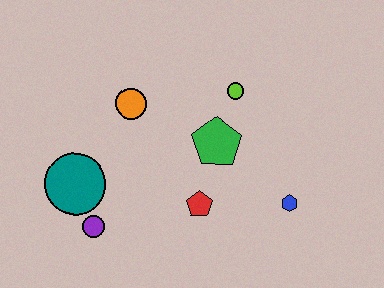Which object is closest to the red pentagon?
The green pentagon is closest to the red pentagon.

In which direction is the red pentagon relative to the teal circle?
The red pentagon is to the right of the teal circle.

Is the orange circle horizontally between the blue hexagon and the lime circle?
No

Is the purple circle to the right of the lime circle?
No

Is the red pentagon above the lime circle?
No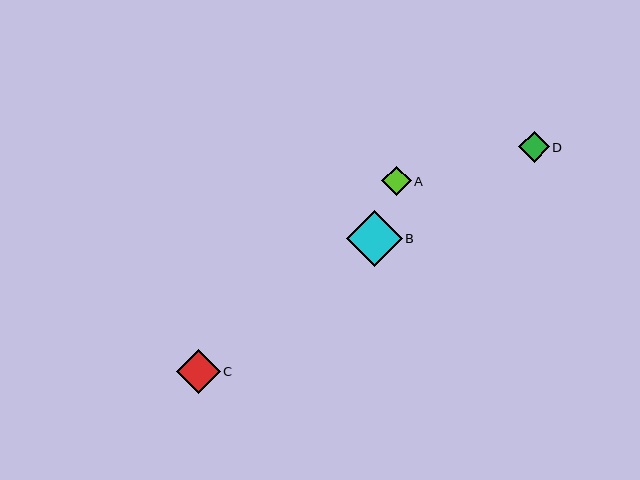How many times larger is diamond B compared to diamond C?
Diamond B is approximately 1.3 times the size of diamond C.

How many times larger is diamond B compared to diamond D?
Diamond B is approximately 1.8 times the size of diamond D.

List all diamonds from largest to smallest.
From largest to smallest: B, C, D, A.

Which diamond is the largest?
Diamond B is the largest with a size of approximately 56 pixels.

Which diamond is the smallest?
Diamond A is the smallest with a size of approximately 30 pixels.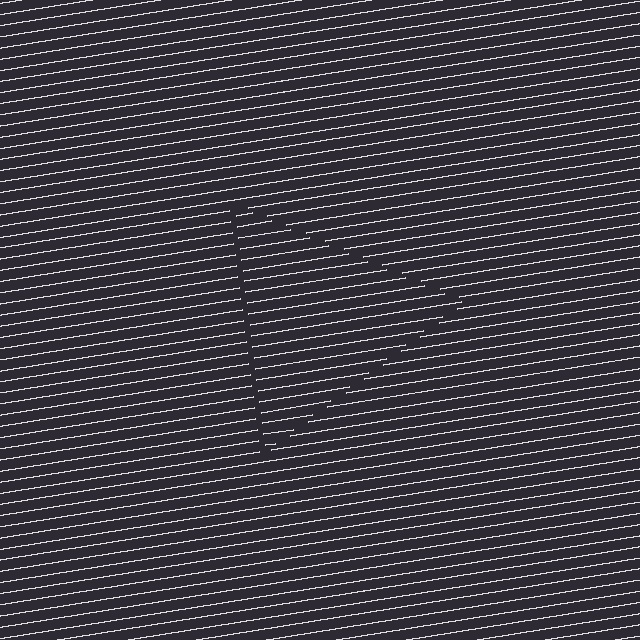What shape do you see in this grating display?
An illusory triangle. The interior of the shape contains the same grating, shifted by half a period — the contour is defined by the phase discontinuity where line-ends from the inner and outer gratings abut.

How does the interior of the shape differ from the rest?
The interior of the shape contains the same grating, shifted by half a period — the contour is defined by the phase discontinuity where line-ends from the inner and outer gratings abut.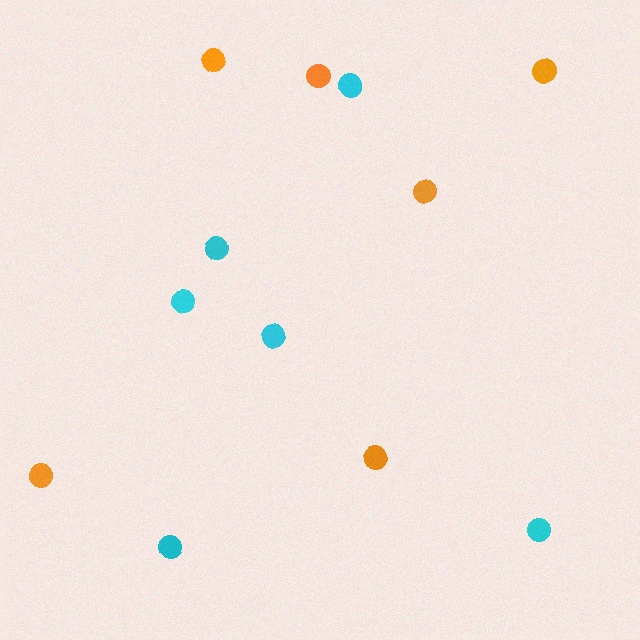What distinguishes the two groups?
There are 2 groups: one group of orange circles (6) and one group of cyan circles (6).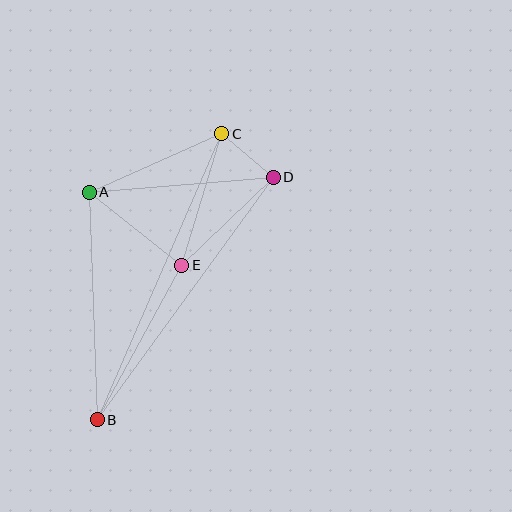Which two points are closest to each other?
Points C and D are closest to each other.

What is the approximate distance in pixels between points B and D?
The distance between B and D is approximately 300 pixels.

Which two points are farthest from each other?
Points B and C are farthest from each other.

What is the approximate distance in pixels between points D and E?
The distance between D and E is approximately 127 pixels.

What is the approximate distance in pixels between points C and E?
The distance between C and E is approximately 138 pixels.